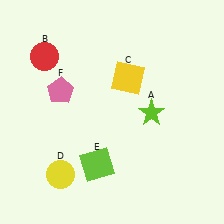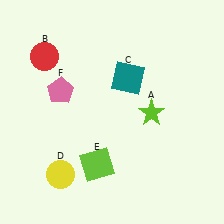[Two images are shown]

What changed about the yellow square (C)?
In Image 1, C is yellow. In Image 2, it changed to teal.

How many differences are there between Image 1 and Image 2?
There is 1 difference between the two images.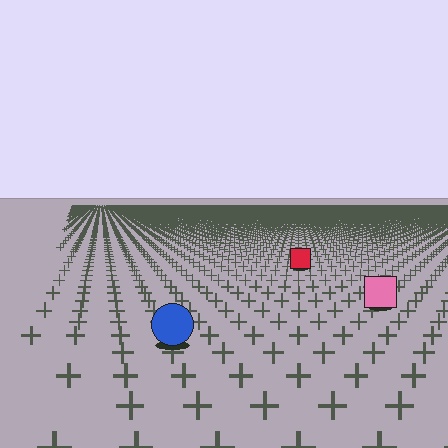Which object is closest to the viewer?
The blue circle is closest. The texture marks near it are larger and more spread out.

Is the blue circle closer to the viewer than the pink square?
Yes. The blue circle is closer — you can tell from the texture gradient: the ground texture is coarser near it.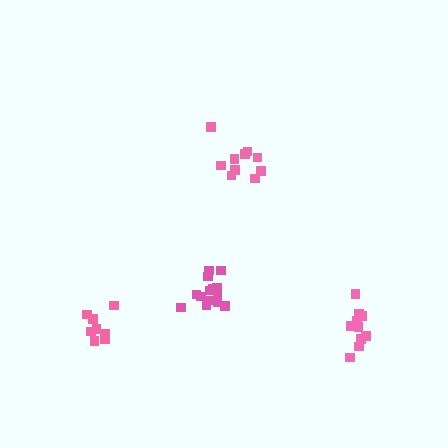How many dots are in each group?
Group 1: 14 dots, Group 2: 10 dots, Group 3: 11 dots, Group 4: 8 dots (43 total).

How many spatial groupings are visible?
There are 4 spatial groupings.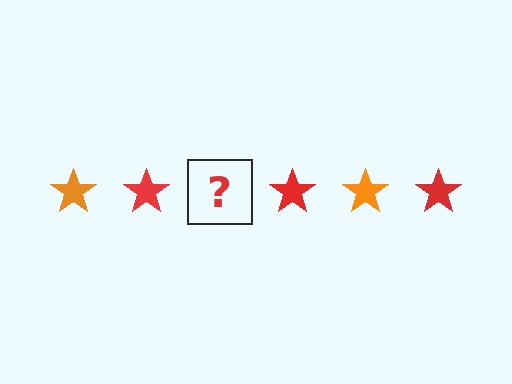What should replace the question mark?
The question mark should be replaced with an orange star.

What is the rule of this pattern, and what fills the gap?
The rule is that the pattern cycles through orange, red stars. The gap should be filled with an orange star.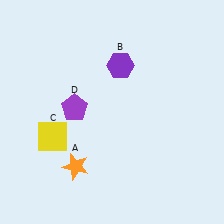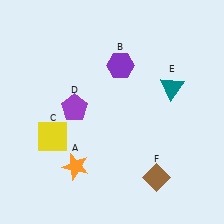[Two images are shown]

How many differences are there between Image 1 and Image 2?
There are 2 differences between the two images.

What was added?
A teal triangle (E), a brown diamond (F) were added in Image 2.